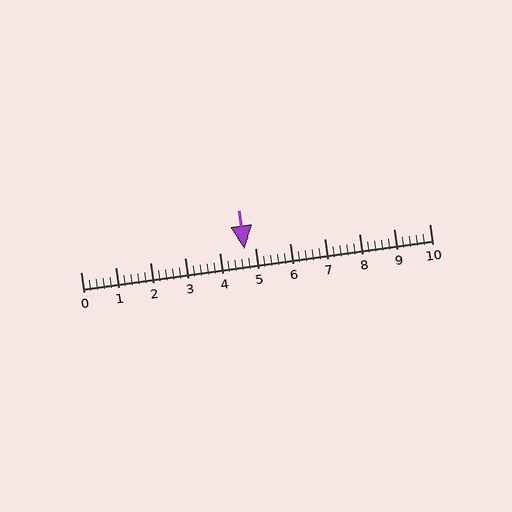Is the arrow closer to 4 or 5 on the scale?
The arrow is closer to 5.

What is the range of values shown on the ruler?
The ruler shows values from 0 to 10.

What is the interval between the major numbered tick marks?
The major tick marks are spaced 1 units apart.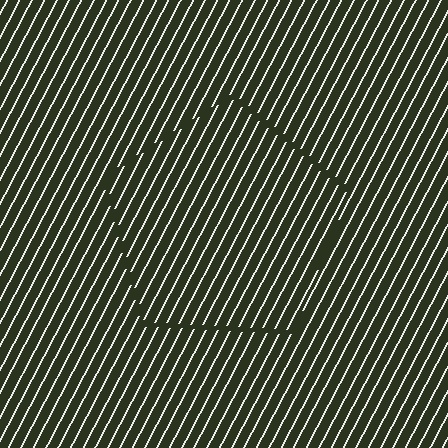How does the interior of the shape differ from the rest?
The interior of the shape contains the same grating, shifted by half a period — the contour is defined by the phase discontinuity where line-ends from the inner and outer gratings abut.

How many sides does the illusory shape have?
5 sides — the line-ends trace a pentagon.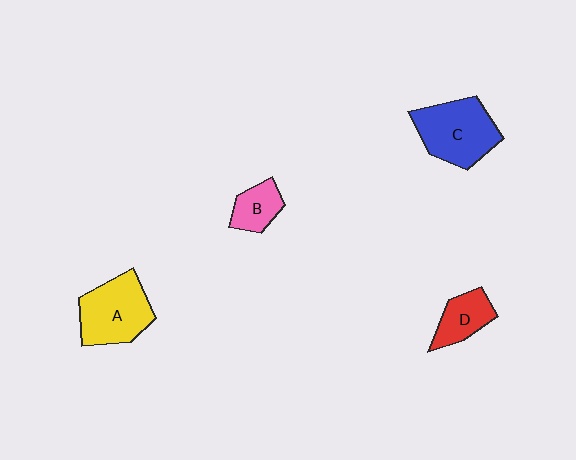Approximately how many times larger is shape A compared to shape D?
Approximately 1.7 times.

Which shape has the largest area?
Shape C (blue).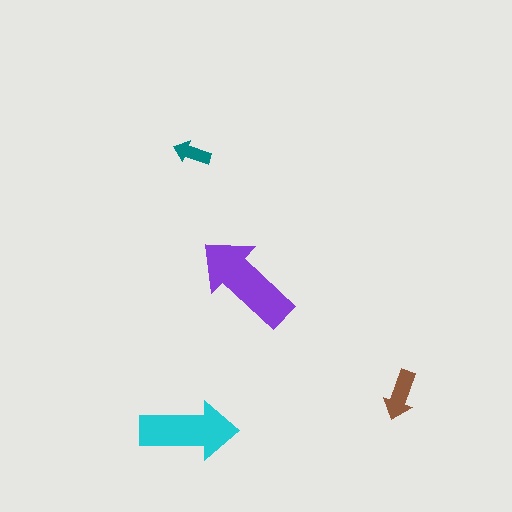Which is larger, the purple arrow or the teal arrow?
The purple one.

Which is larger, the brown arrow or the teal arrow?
The brown one.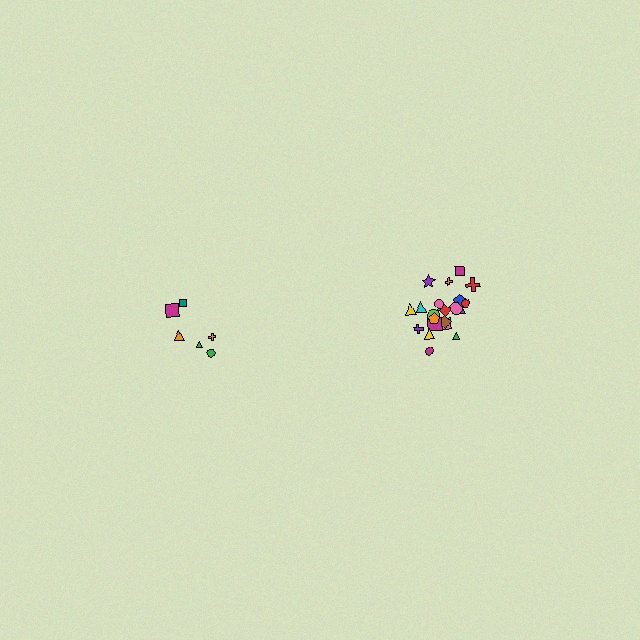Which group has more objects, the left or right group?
The right group.